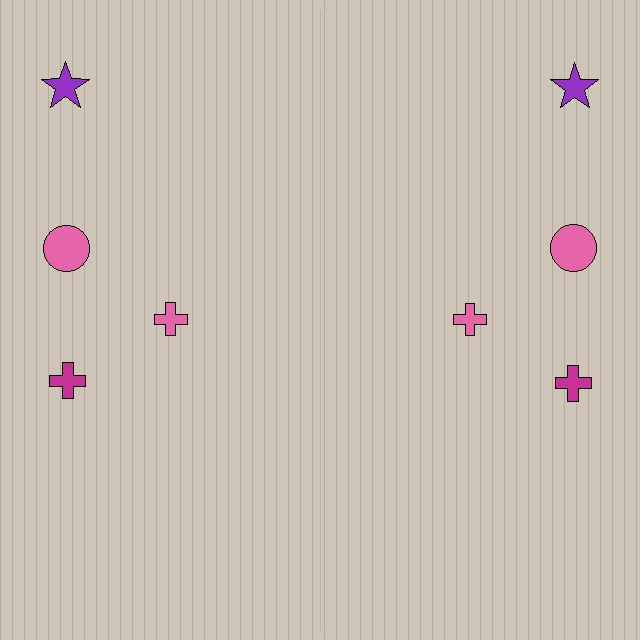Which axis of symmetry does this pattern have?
The pattern has a vertical axis of symmetry running through the center of the image.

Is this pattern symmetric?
Yes, this pattern has bilateral (reflection) symmetry.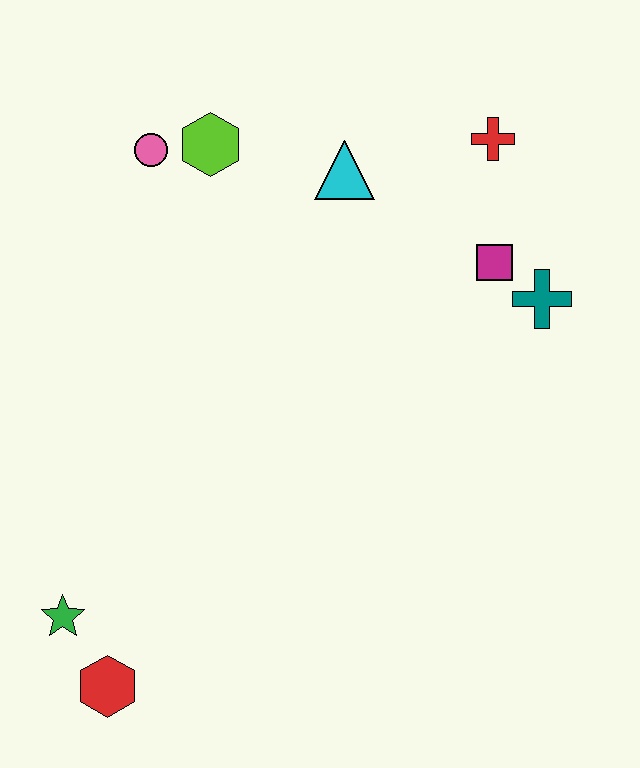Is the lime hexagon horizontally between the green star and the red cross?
Yes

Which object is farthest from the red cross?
The red hexagon is farthest from the red cross.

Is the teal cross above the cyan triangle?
No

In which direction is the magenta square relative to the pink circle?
The magenta square is to the right of the pink circle.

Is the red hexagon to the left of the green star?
No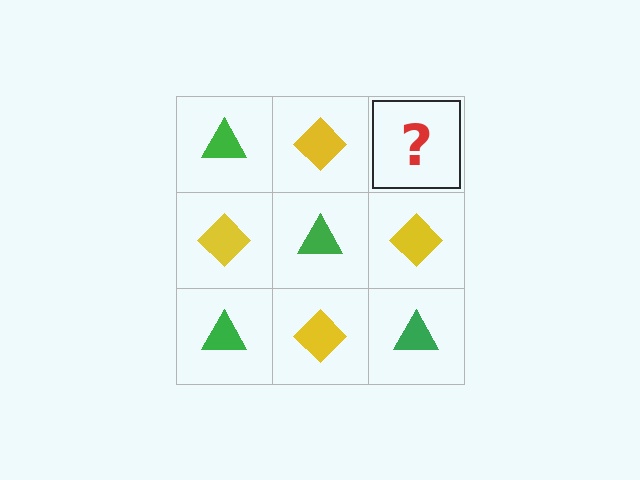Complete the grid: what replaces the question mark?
The question mark should be replaced with a green triangle.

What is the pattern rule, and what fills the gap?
The rule is that it alternates green triangle and yellow diamond in a checkerboard pattern. The gap should be filled with a green triangle.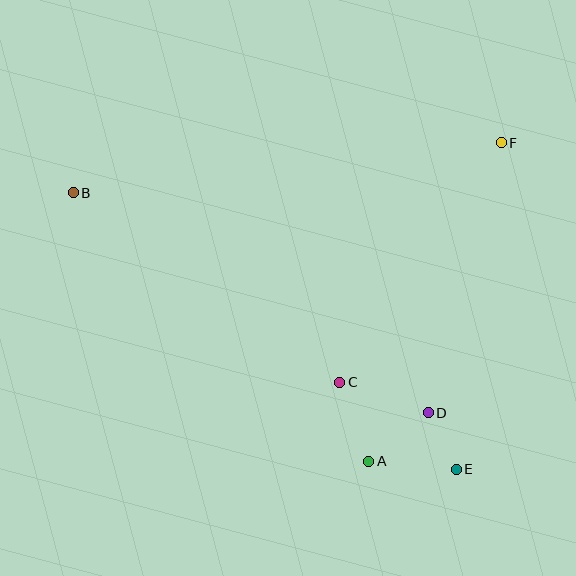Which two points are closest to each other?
Points D and E are closest to each other.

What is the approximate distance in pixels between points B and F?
The distance between B and F is approximately 431 pixels.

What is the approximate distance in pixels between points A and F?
The distance between A and F is approximately 345 pixels.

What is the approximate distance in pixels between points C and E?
The distance between C and E is approximately 145 pixels.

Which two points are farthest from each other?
Points B and E are farthest from each other.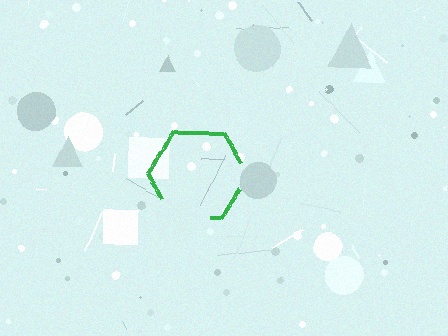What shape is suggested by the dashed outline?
The dashed outline suggests a hexagon.